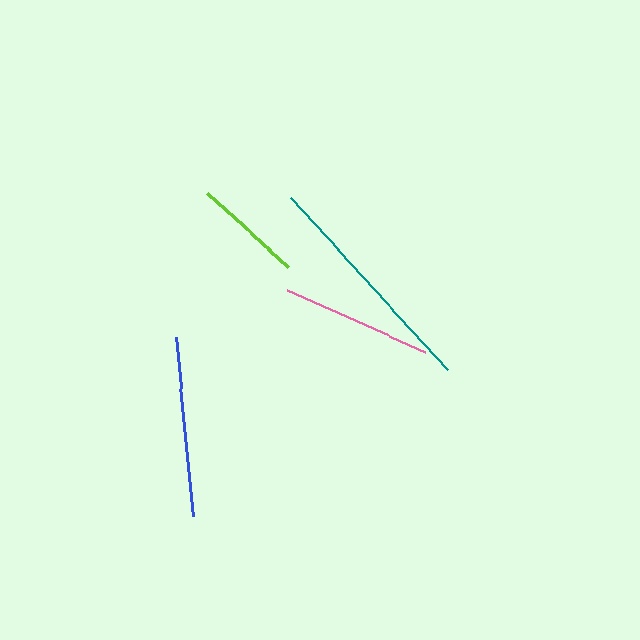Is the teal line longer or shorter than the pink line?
The teal line is longer than the pink line.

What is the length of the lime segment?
The lime segment is approximately 110 pixels long.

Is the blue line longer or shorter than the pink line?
The blue line is longer than the pink line.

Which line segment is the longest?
The teal line is the longest at approximately 233 pixels.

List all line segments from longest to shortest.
From longest to shortest: teal, blue, pink, lime.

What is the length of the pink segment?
The pink segment is approximately 151 pixels long.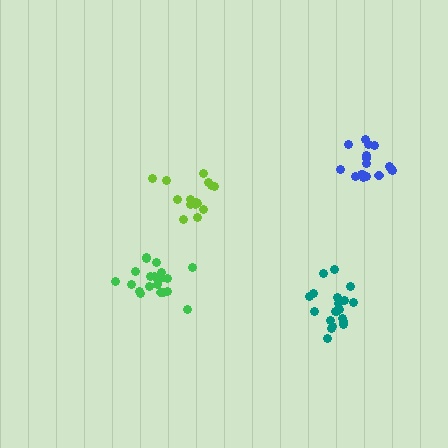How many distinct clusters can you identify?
There are 4 distinct clusters.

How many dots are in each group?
Group 1: 20 dots, Group 2: 15 dots, Group 3: 17 dots, Group 4: 21 dots (73 total).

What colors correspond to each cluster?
The clusters are colored: teal, lime, blue, green.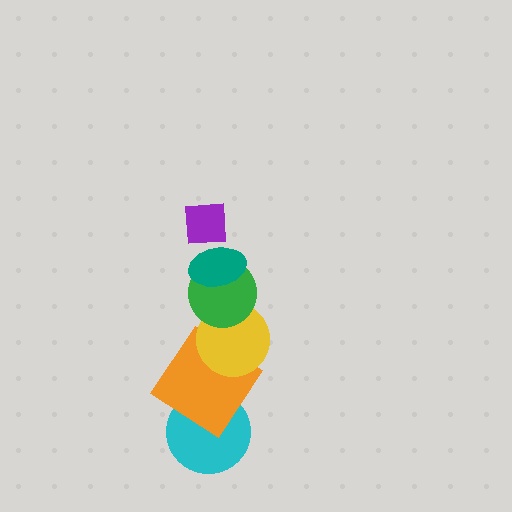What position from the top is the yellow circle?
The yellow circle is 4th from the top.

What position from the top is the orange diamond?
The orange diamond is 5th from the top.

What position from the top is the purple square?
The purple square is 1st from the top.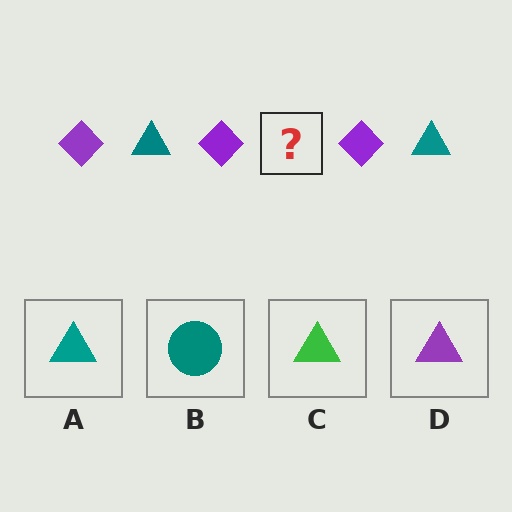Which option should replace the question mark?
Option A.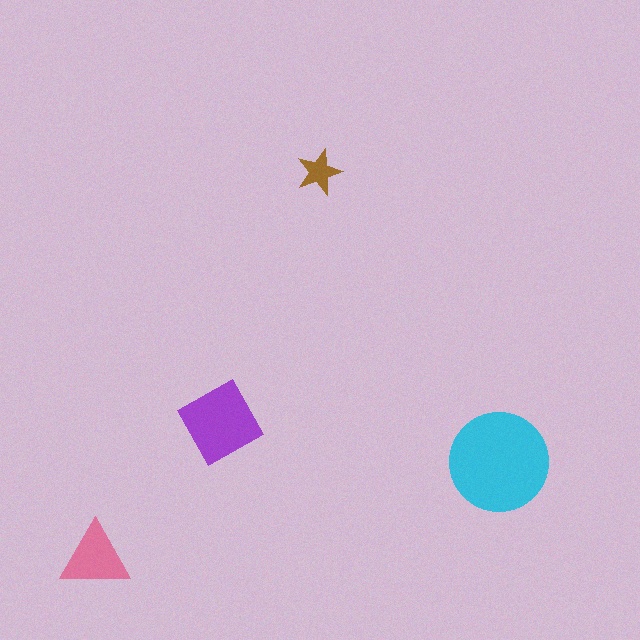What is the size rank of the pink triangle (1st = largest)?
3rd.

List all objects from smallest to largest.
The brown star, the pink triangle, the purple diamond, the cyan circle.